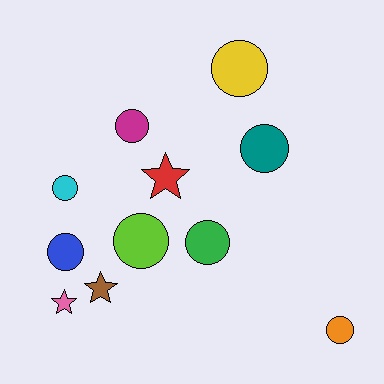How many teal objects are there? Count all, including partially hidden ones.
There is 1 teal object.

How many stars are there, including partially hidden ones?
There are 3 stars.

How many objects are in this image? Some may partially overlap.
There are 11 objects.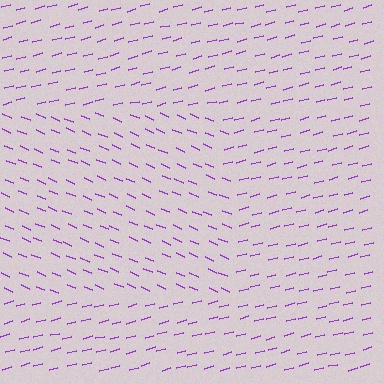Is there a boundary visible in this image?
Yes, there is a texture boundary formed by a change in line orientation.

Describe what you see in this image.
The image is filled with small purple line segments. A rectangle region in the image has lines oriented differently from the surrounding lines, creating a visible texture boundary.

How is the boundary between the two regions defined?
The boundary is defined purely by a change in line orientation (approximately 38 degrees difference). All lines are the same color and thickness.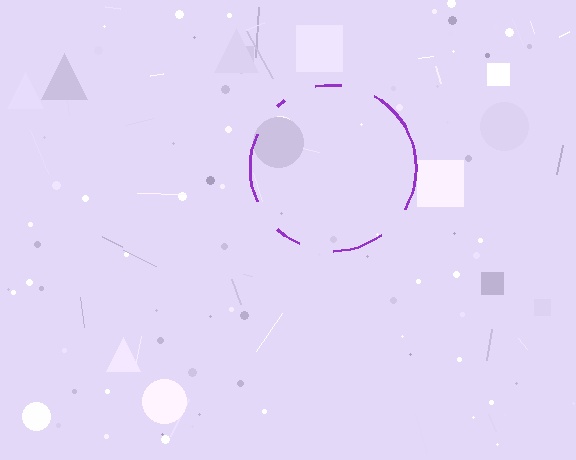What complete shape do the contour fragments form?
The contour fragments form a circle.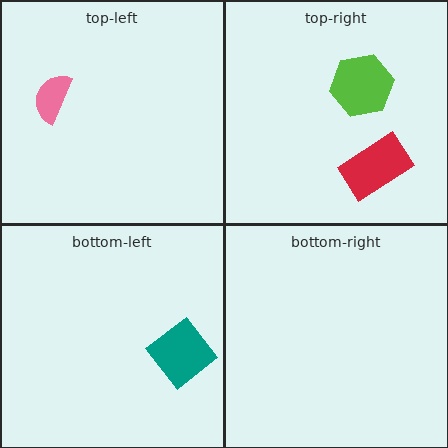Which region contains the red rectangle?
The top-right region.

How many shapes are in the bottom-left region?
1.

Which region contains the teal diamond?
The bottom-left region.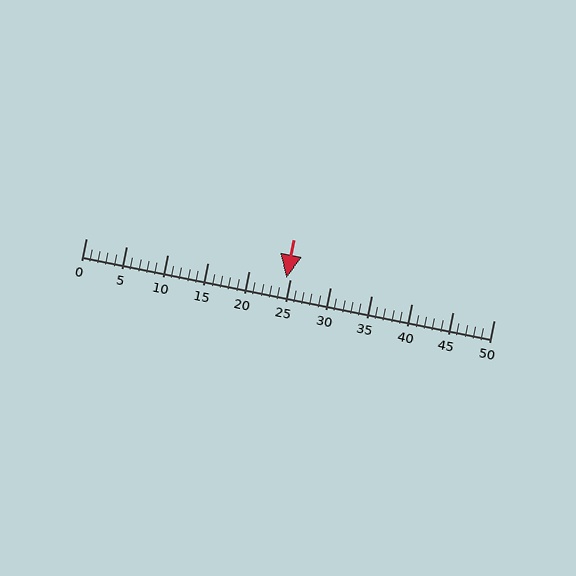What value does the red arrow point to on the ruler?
The red arrow points to approximately 25.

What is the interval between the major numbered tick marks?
The major tick marks are spaced 5 units apart.